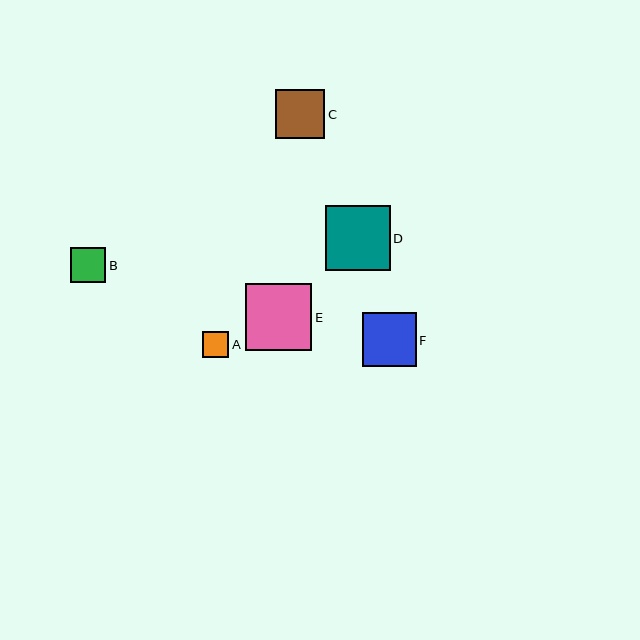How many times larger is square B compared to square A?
Square B is approximately 1.3 times the size of square A.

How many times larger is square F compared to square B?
Square F is approximately 1.5 times the size of square B.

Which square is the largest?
Square E is the largest with a size of approximately 67 pixels.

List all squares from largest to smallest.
From largest to smallest: E, D, F, C, B, A.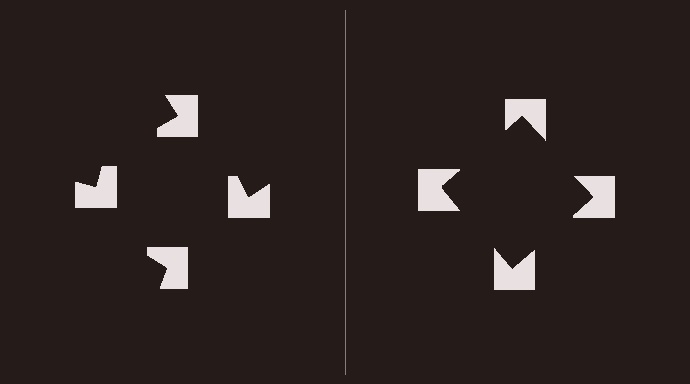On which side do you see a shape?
An illusory square appears on the right side. On the left side the wedge cuts are rotated, so no coherent shape forms.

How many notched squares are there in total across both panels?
8 — 4 on each side.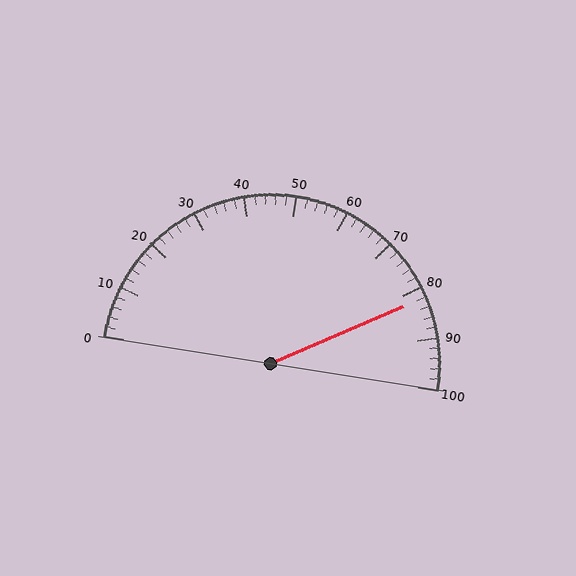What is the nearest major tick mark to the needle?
The nearest major tick mark is 80.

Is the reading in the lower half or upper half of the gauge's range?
The reading is in the upper half of the range (0 to 100).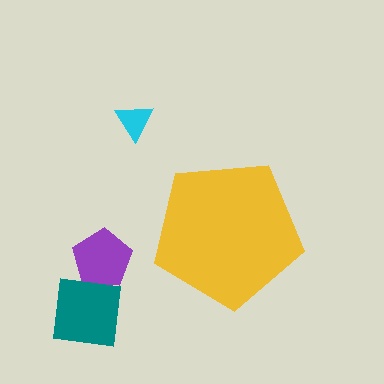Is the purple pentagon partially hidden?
No, the purple pentagon is fully visible.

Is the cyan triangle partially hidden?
No, the cyan triangle is fully visible.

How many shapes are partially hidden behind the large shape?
0 shapes are partially hidden.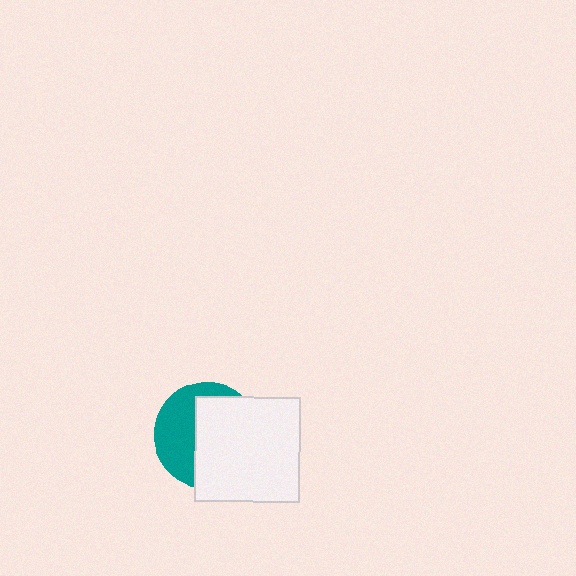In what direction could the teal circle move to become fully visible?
The teal circle could move left. That would shift it out from behind the white square entirely.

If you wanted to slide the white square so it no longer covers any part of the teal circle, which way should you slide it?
Slide it right — that is the most direct way to separate the two shapes.